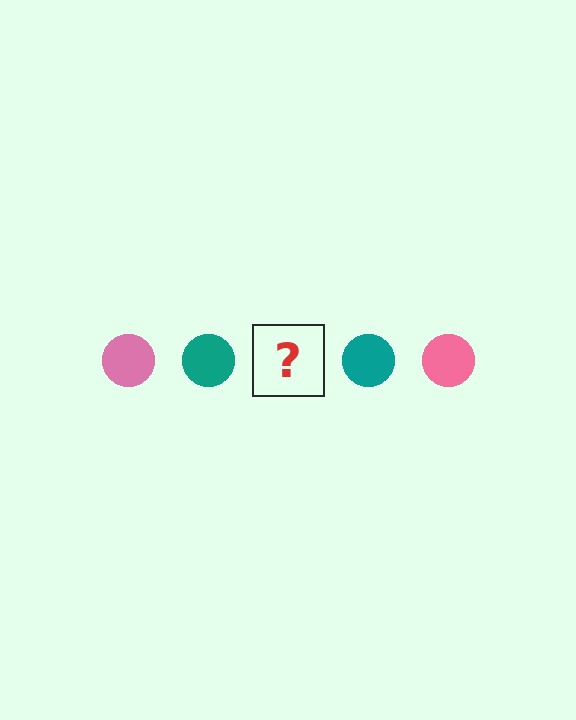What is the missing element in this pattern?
The missing element is a pink circle.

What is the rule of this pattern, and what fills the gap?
The rule is that the pattern cycles through pink, teal circles. The gap should be filled with a pink circle.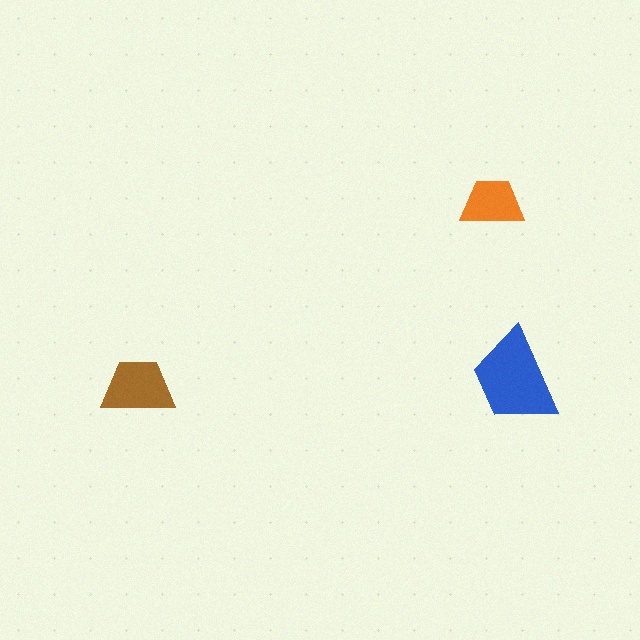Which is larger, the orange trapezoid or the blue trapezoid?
The blue one.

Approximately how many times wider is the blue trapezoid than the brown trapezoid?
About 1.5 times wider.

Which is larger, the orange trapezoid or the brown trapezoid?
The brown one.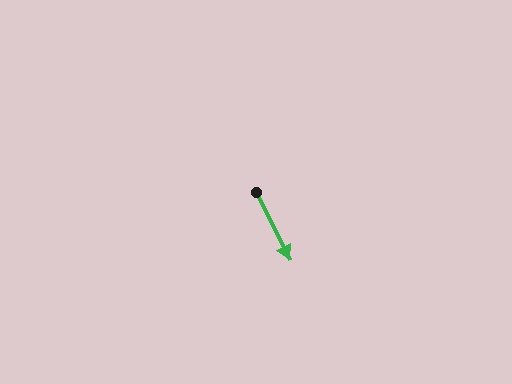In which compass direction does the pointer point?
Southeast.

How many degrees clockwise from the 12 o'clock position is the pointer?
Approximately 153 degrees.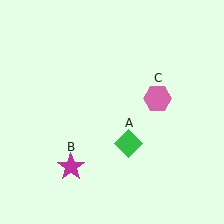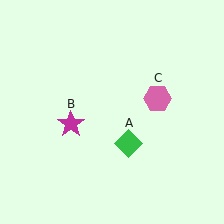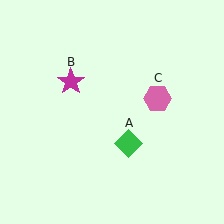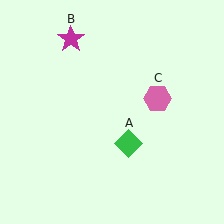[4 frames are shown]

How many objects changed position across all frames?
1 object changed position: magenta star (object B).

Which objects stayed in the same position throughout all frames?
Green diamond (object A) and pink hexagon (object C) remained stationary.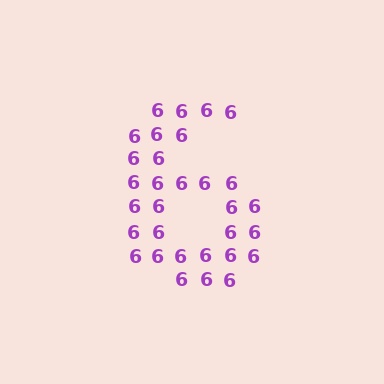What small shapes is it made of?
It is made of small digit 6's.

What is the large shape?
The large shape is the digit 6.